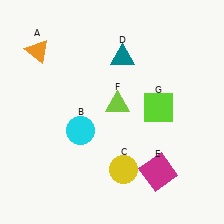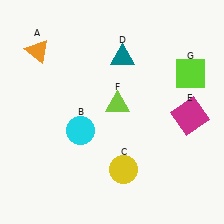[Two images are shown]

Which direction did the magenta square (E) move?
The magenta square (E) moved up.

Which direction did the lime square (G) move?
The lime square (G) moved up.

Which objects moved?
The objects that moved are: the magenta square (E), the lime square (G).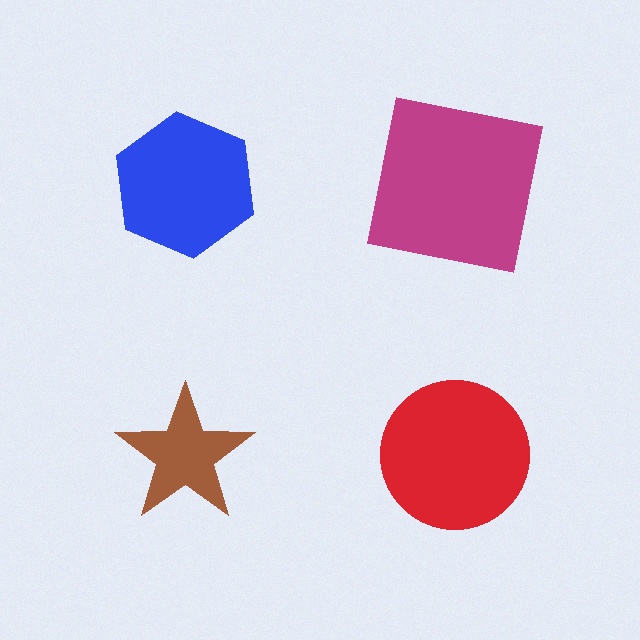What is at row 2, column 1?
A brown star.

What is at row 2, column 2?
A red circle.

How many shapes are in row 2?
2 shapes.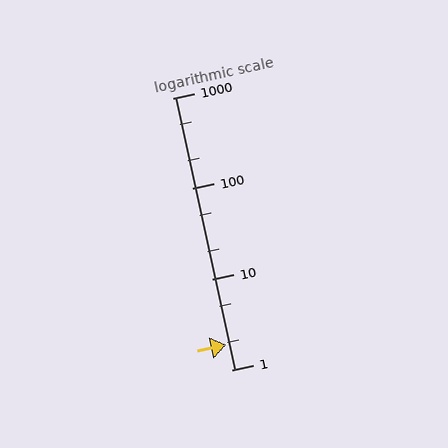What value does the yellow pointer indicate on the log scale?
The pointer indicates approximately 1.9.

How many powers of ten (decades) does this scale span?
The scale spans 3 decades, from 1 to 1000.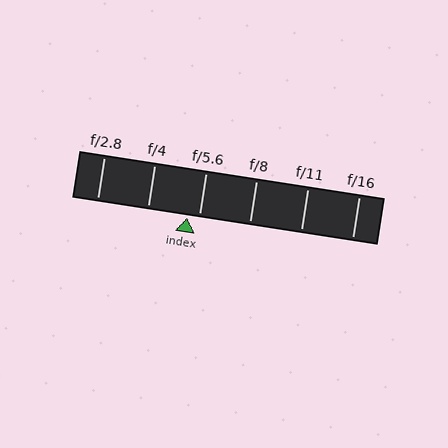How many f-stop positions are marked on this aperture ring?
There are 6 f-stop positions marked.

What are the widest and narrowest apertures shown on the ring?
The widest aperture shown is f/2.8 and the narrowest is f/16.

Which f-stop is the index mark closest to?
The index mark is closest to f/5.6.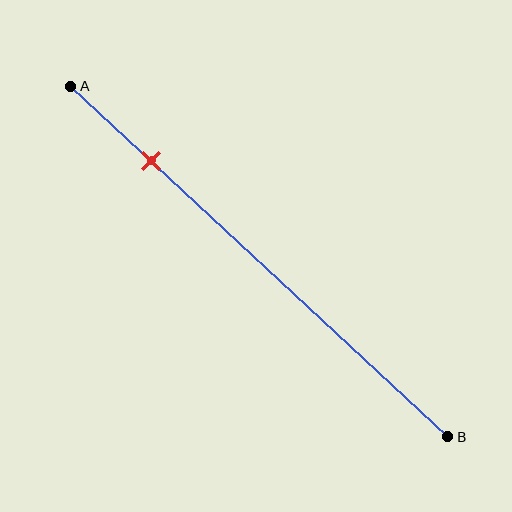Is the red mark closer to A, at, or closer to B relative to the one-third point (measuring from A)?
The red mark is closer to point A than the one-third point of segment AB.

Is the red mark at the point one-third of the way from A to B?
No, the mark is at about 20% from A, not at the 33% one-third point.